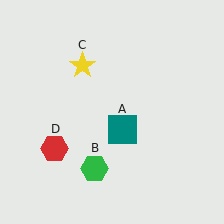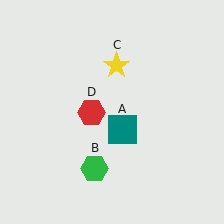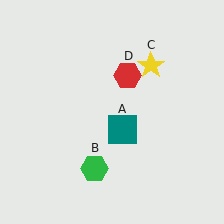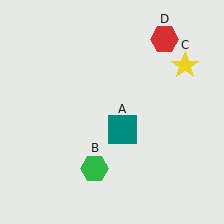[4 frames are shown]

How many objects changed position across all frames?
2 objects changed position: yellow star (object C), red hexagon (object D).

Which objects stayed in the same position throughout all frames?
Teal square (object A) and green hexagon (object B) remained stationary.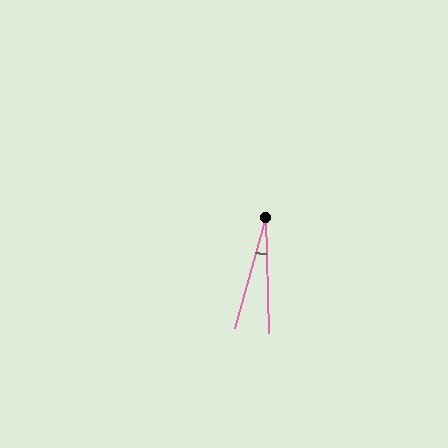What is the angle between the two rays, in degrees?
Approximately 17 degrees.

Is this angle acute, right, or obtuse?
It is acute.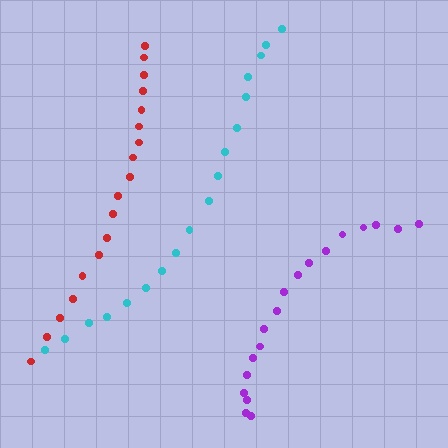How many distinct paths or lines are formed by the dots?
There are 3 distinct paths.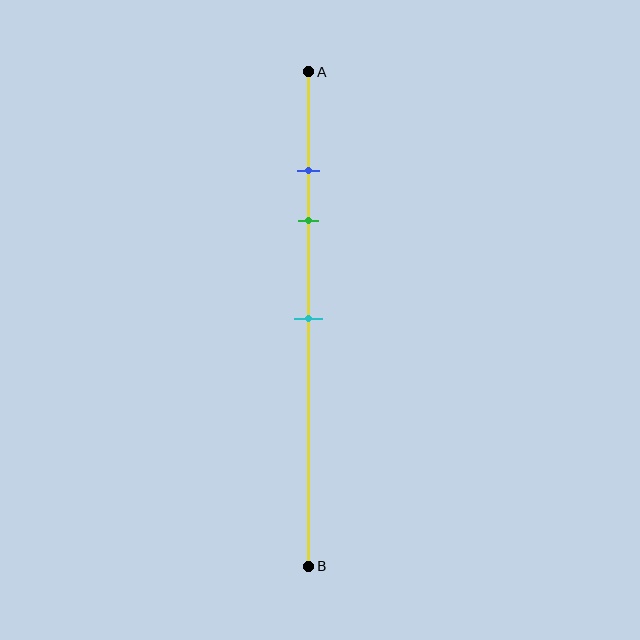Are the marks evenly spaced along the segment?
No, the marks are not evenly spaced.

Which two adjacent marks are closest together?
The blue and green marks are the closest adjacent pair.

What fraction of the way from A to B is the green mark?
The green mark is approximately 30% (0.3) of the way from A to B.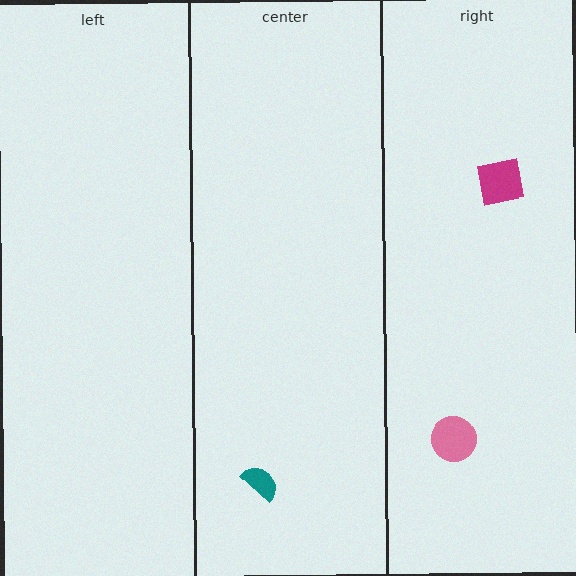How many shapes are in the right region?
2.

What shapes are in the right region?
The pink circle, the magenta square.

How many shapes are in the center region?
1.